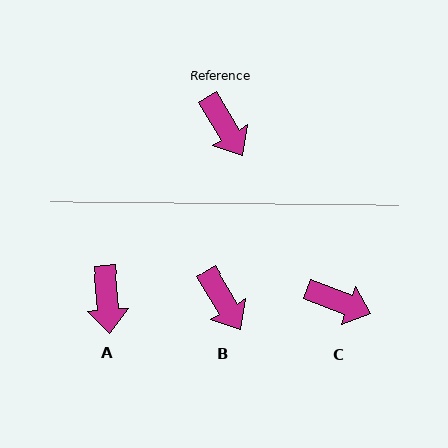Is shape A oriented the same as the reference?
No, it is off by about 26 degrees.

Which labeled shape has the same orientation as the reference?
B.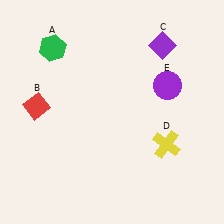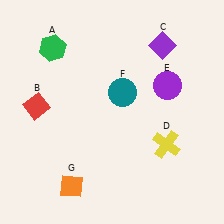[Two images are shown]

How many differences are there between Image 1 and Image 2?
There are 2 differences between the two images.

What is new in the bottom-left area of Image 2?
An orange diamond (G) was added in the bottom-left area of Image 2.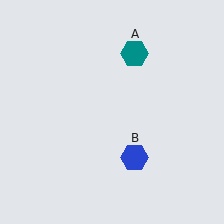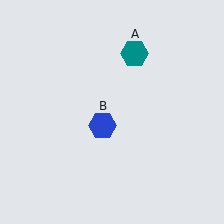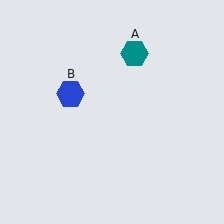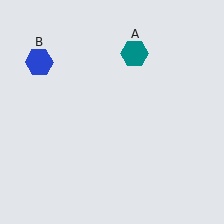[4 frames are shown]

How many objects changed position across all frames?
1 object changed position: blue hexagon (object B).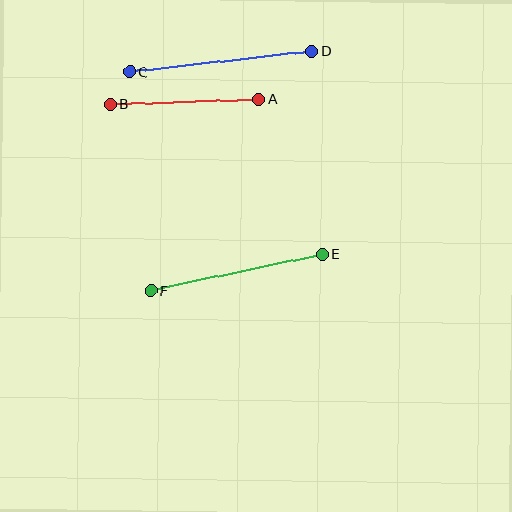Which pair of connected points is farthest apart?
Points C and D are farthest apart.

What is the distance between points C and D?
The distance is approximately 183 pixels.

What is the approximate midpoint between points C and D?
The midpoint is at approximately (221, 61) pixels.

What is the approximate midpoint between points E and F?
The midpoint is at approximately (236, 272) pixels.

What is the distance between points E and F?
The distance is approximately 175 pixels.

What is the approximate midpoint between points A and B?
The midpoint is at approximately (185, 102) pixels.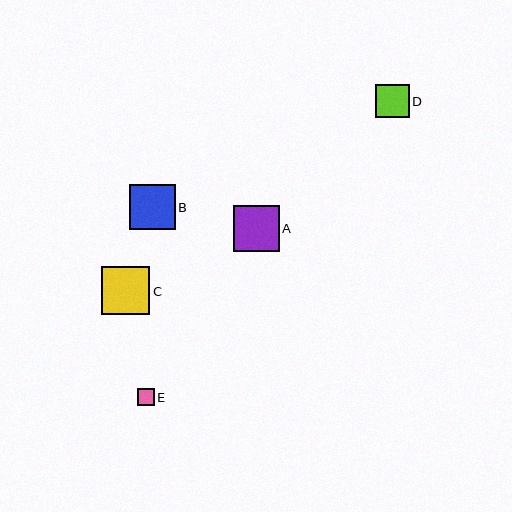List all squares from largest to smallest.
From largest to smallest: C, A, B, D, E.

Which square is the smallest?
Square E is the smallest with a size of approximately 16 pixels.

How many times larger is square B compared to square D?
Square B is approximately 1.4 times the size of square D.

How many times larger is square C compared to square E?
Square C is approximately 2.9 times the size of square E.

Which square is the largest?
Square C is the largest with a size of approximately 48 pixels.